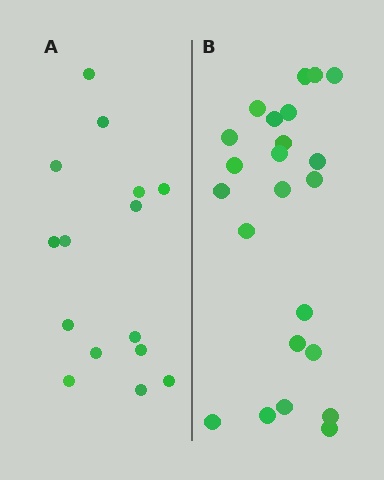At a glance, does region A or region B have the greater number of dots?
Region B (the right region) has more dots.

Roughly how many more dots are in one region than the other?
Region B has roughly 8 or so more dots than region A.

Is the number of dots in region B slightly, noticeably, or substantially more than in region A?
Region B has substantially more. The ratio is roughly 1.5 to 1.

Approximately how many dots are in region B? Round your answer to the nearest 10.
About 20 dots. (The exact count is 23, which rounds to 20.)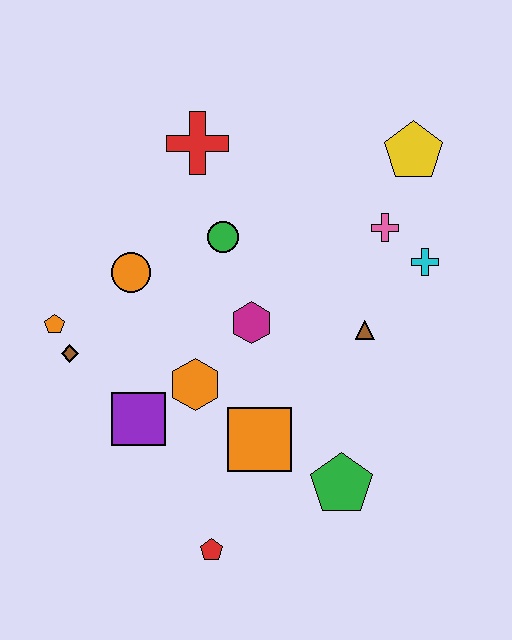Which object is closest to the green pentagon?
The orange square is closest to the green pentagon.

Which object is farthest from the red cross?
The red pentagon is farthest from the red cross.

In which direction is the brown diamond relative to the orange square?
The brown diamond is to the left of the orange square.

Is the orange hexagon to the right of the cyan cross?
No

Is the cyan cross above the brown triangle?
Yes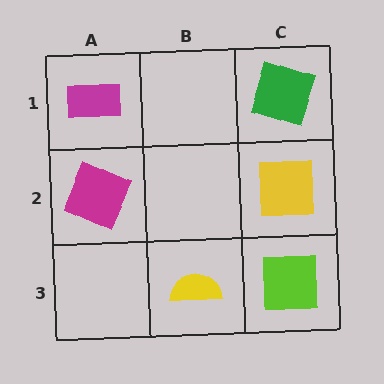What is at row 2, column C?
A yellow square.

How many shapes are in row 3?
2 shapes.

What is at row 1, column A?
A magenta rectangle.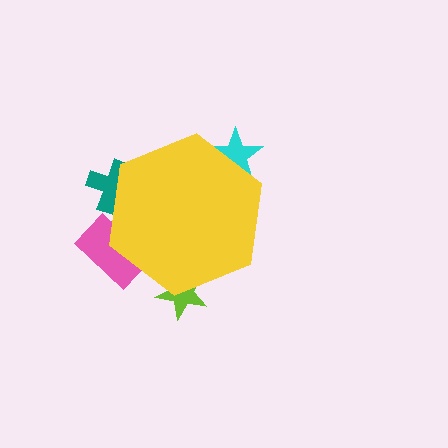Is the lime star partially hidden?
Yes, the lime star is partially hidden behind the yellow hexagon.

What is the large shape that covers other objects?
A yellow hexagon.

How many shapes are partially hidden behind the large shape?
4 shapes are partially hidden.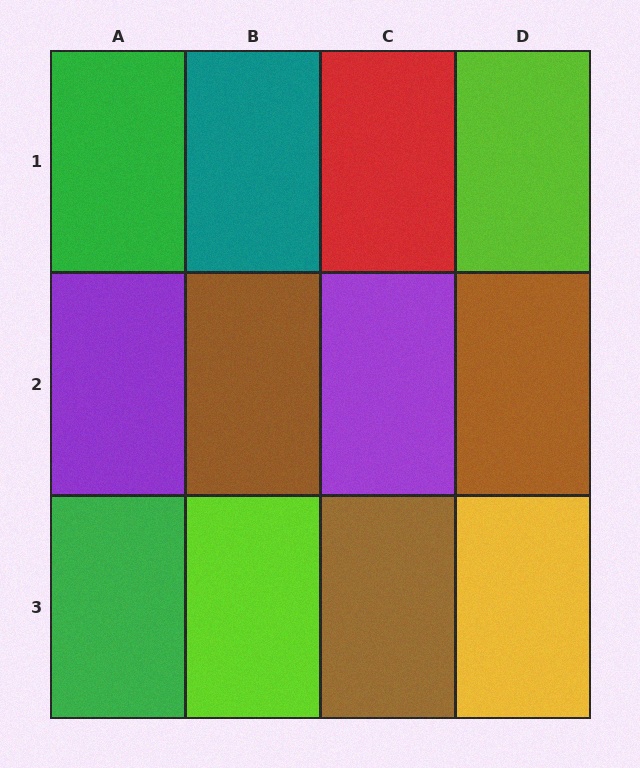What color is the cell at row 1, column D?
Lime.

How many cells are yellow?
1 cell is yellow.